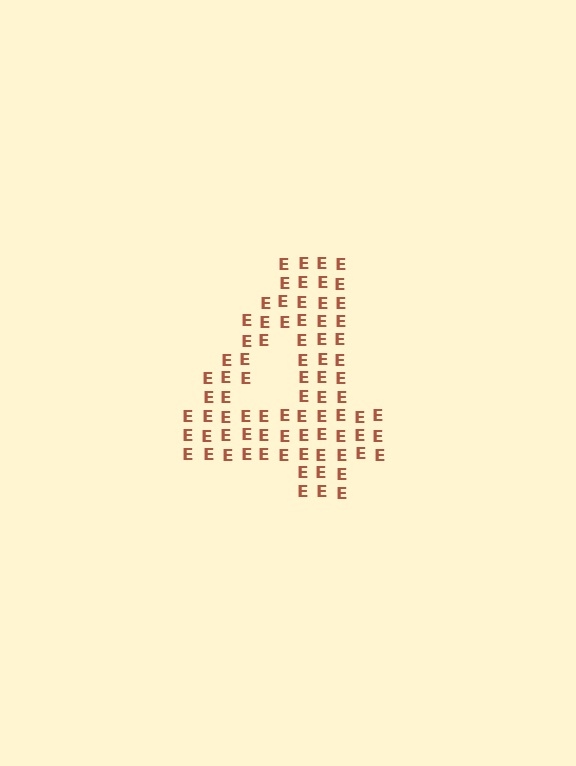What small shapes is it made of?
It is made of small letter E's.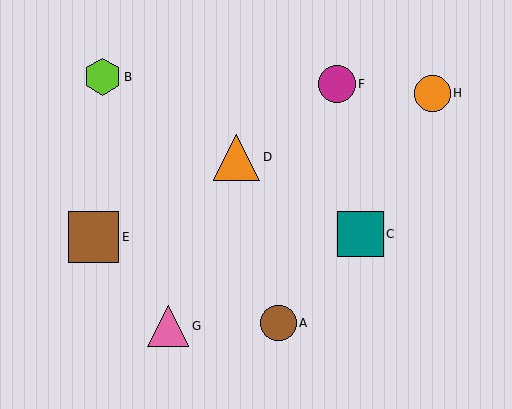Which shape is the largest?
The brown square (labeled E) is the largest.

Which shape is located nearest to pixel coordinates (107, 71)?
The lime hexagon (labeled B) at (102, 77) is nearest to that location.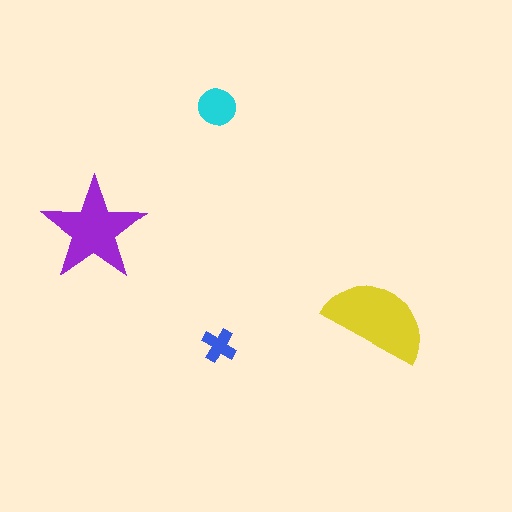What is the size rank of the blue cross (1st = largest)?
4th.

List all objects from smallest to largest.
The blue cross, the cyan circle, the purple star, the yellow semicircle.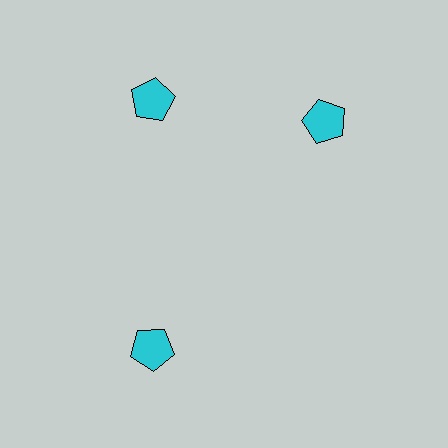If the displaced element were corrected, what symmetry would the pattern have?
It would have 3-fold rotational symmetry — the pattern would map onto itself every 120 degrees.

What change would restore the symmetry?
The symmetry would be restored by rotating it back into even spacing with its neighbors so that all 3 pentagons sit at equal angles and equal distance from the center.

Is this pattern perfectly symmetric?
No. The 3 cyan pentagons are arranged in a ring, but one element near the 3 o'clock position is rotated out of alignment along the ring, breaking the 3-fold rotational symmetry.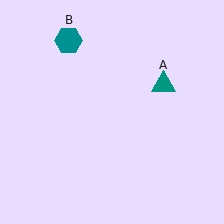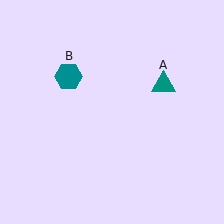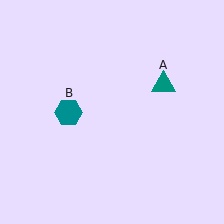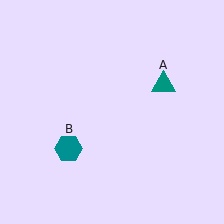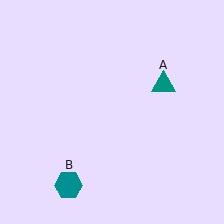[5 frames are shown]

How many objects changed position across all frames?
1 object changed position: teal hexagon (object B).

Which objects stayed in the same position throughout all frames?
Teal triangle (object A) remained stationary.